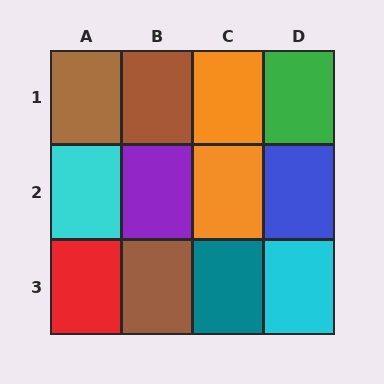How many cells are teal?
1 cell is teal.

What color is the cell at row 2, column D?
Blue.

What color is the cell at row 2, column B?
Purple.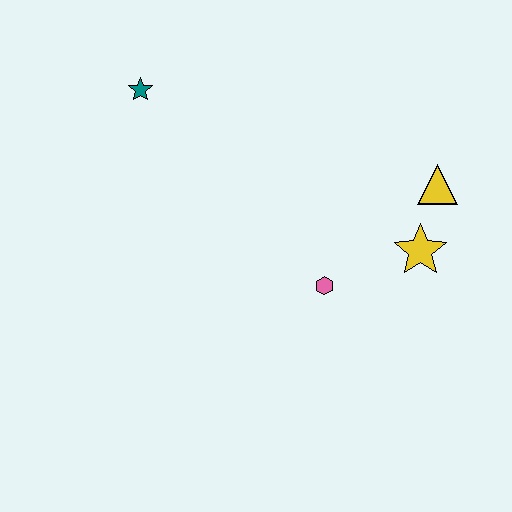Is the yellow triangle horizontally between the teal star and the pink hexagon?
No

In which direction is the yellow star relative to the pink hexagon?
The yellow star is to the right of the pink hexagon.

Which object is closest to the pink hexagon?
The yellow star is closest to the pink hexagon.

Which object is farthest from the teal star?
The yellow star is farthest from the teal star.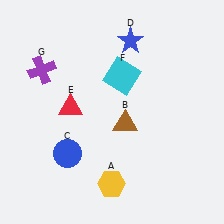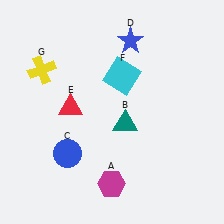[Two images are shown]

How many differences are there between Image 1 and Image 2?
There are 3 differences between the two images.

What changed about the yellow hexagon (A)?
In Image 1, A is yellow. In Image 2, it changed to magenta.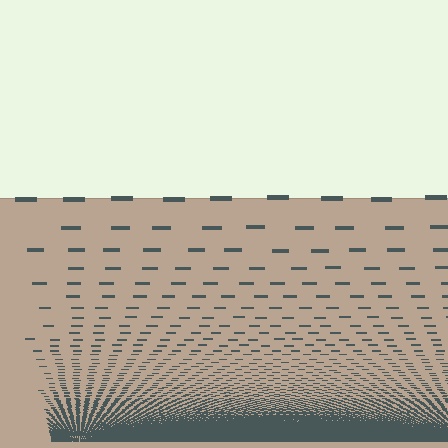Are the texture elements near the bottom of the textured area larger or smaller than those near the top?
Smaller. The gradient is inverted — elements near the bottom are smaller and denser.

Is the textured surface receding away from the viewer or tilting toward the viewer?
The surface appears to tilt toward the viewer. Texture elements get larger and sparser toward the top.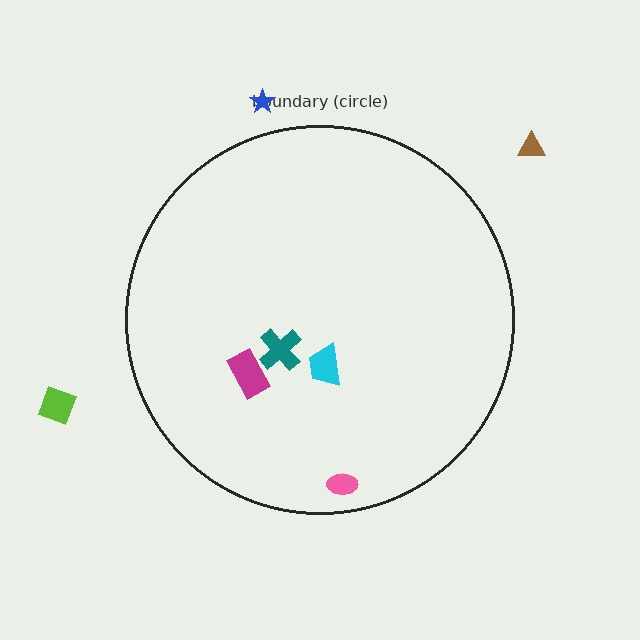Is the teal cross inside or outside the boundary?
Inside.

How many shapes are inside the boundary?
4 inside, 3 outside.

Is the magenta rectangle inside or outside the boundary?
Inside.